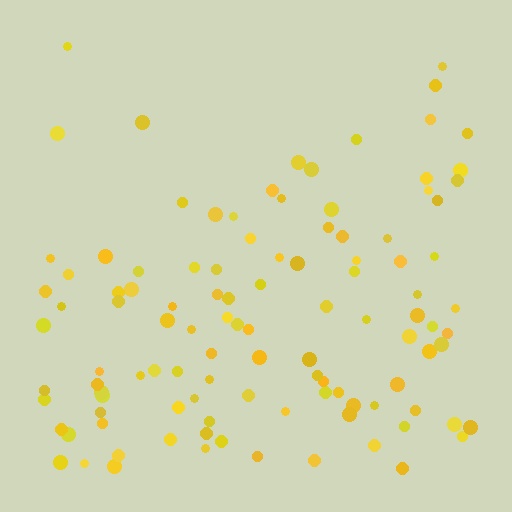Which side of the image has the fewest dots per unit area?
The top.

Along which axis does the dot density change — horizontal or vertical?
Vertical.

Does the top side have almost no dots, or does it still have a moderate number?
Still a moderate number, just noticeably fewer than the bottom.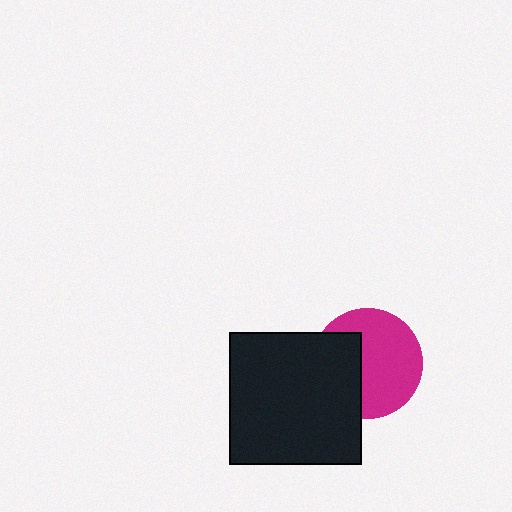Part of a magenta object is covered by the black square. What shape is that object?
It is a circle.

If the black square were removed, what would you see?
You would see the complete magenta circle.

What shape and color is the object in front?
The object in front is a black square.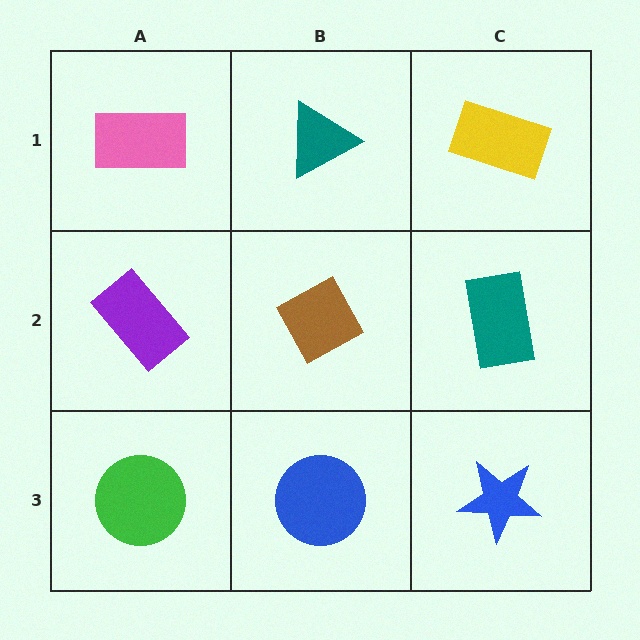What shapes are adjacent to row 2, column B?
A teal triangle (row 1, column B), a blue circle (row 3, column B), a purple rectangle (row 2, column A), a teal rectangle (row 2, column C).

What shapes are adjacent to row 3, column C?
A teal rectangle (row 2, column C), a blue circle (row 3, column B).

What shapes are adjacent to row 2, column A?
A pink rectangle (row 1, column A), a green circle (row 3, column A), a brown diamond (row 2, column B).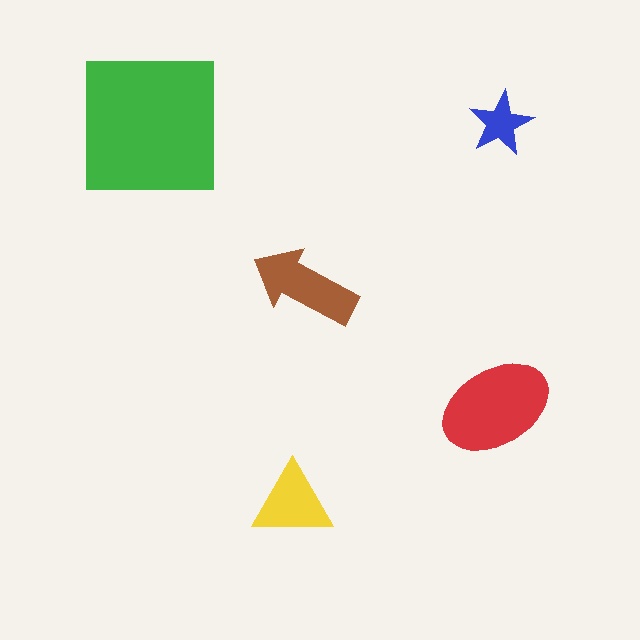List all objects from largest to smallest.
The green square, the red ellipse, the brown arrow, the yellow triangle, the blue star.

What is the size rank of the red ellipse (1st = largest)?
2nd.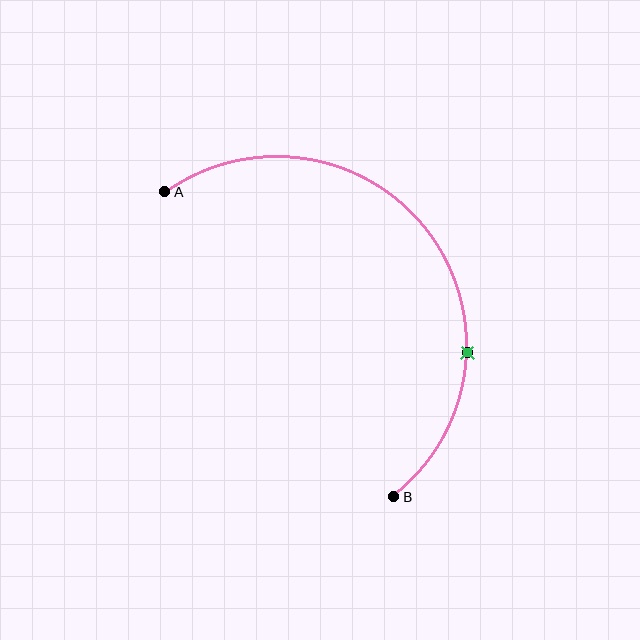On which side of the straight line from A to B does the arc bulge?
The arc bulges above and to the right of the straight line connecting A and B.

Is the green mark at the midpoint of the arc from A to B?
No. The green mark lies on the arc but is closer to endpoint B. The arc midpoint would be at the point on the curve equidistant along the arc from both A and B.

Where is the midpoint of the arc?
The arc midpoint is the point on the curve farthest from the straight line joining A and B. It sits above and to the right of that line.